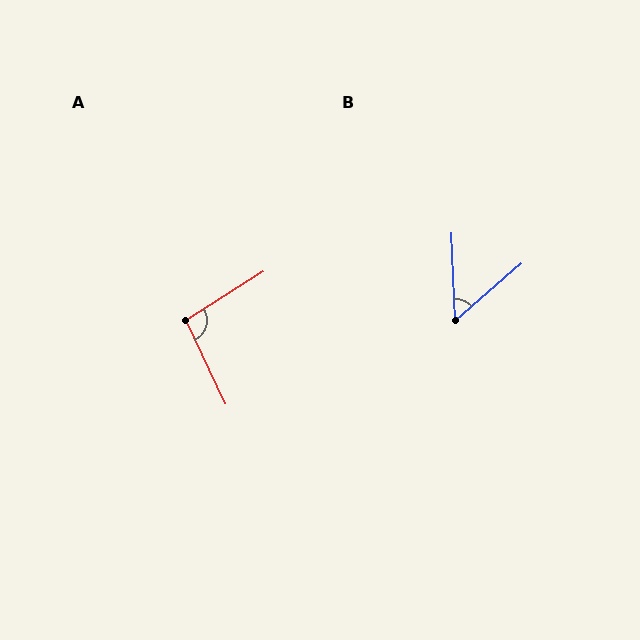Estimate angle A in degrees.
Approximately 97 degrees.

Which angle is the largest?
A, at approximately 97 degrees.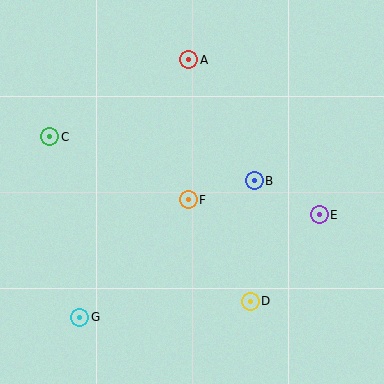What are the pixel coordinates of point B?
Point B is at (254, 181).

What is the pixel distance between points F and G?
The distance between F and G is 160 pixels.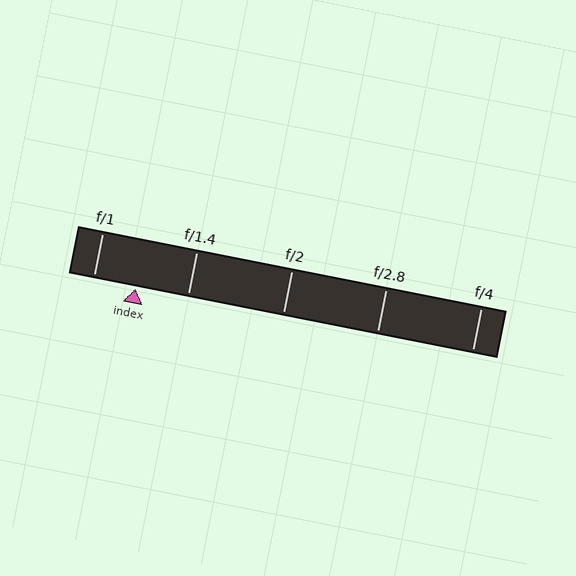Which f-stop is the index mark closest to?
The index mark is closest to f/1.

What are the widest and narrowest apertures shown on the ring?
The widest aperture shown is f/1 and the narrowest is f/4.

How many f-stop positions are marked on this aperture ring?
There are 5 f-stop positions marked.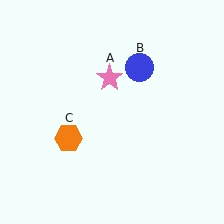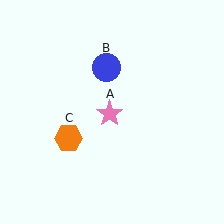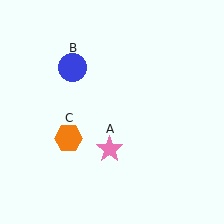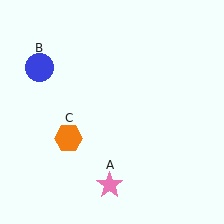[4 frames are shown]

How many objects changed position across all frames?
2 objects changed position: pink star (object A), blue circle (object B).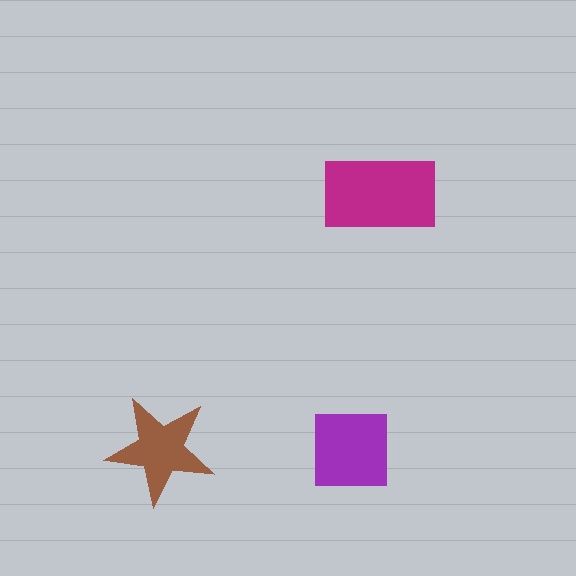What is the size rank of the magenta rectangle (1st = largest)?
1st.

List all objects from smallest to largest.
The brown star, the purple square, the magenta rectangle.